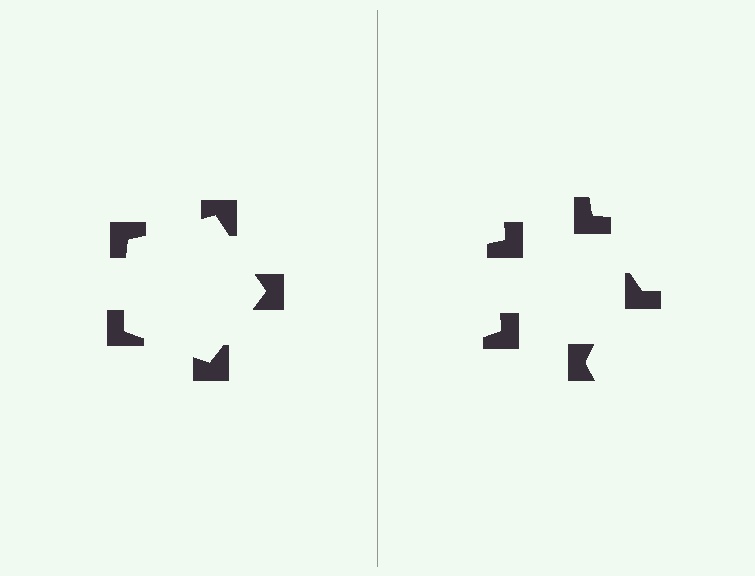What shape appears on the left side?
An illusory pentagon.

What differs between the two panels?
The notched squares are positioned identically on both sides; only the wedge orientations differ. On the left they align to a pentagon; on the right they are misaligned.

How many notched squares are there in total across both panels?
10 — 5 on each side.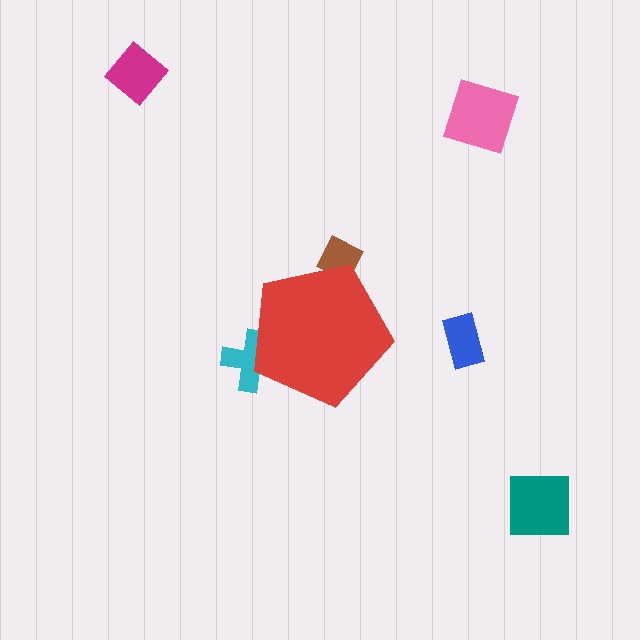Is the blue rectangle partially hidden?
No, the blue rectangle is fully visible.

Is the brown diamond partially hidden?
Yes, the brown diamond is partially hidden behind the red pentagon.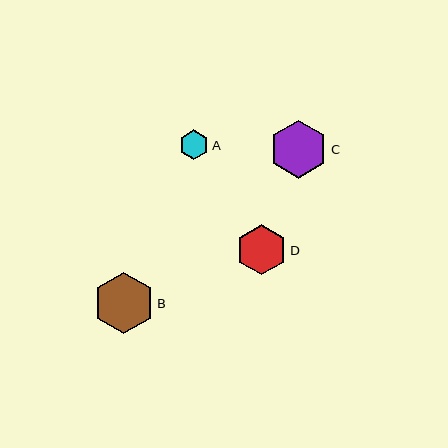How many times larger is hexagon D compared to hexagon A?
Hexagon D is approximately 1.7 times the size of hexagon A.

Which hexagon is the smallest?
Hexagon A is the smallest with a size of approximately 30 pixels.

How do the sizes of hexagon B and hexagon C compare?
Hexagon B and hexagon C are approximately the same size.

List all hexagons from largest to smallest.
From largest to smallest: B, C, D, A.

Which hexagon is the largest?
Hexagon B is the largest with a size of approximately 61 pixels.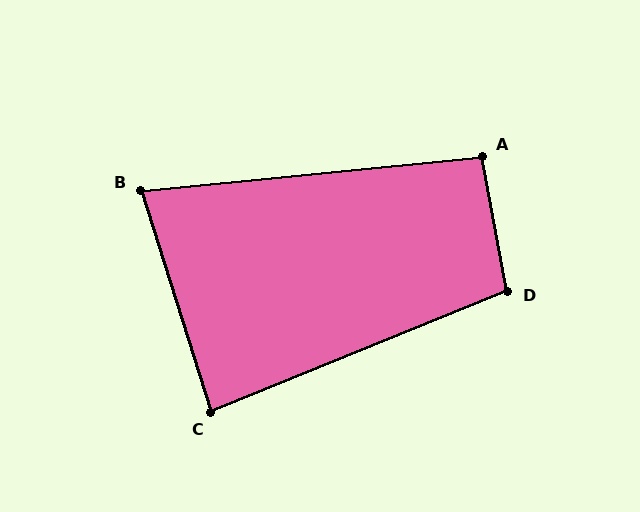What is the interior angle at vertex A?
Approximately 95 degrees (approximately right).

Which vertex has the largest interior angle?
D, at approximately 102 degrees.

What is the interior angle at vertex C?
Approximately 85 degrees (approximately right).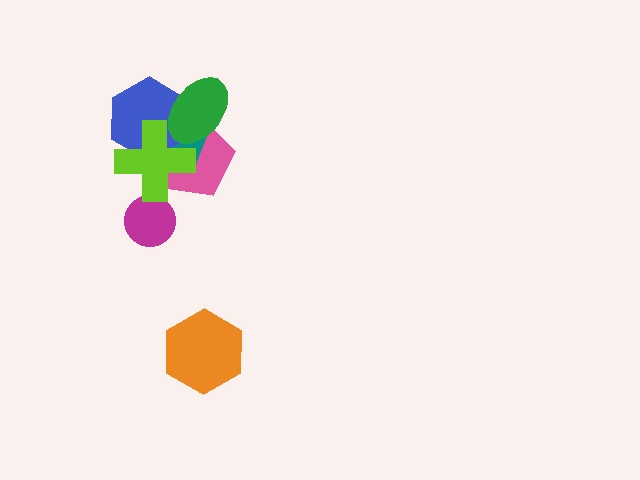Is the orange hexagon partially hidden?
No, no other shape covers it.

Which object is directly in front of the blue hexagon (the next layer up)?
The lime cross is directly in front of the blue hexagon.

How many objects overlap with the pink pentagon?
4 objects overlap with the pink pentagon.